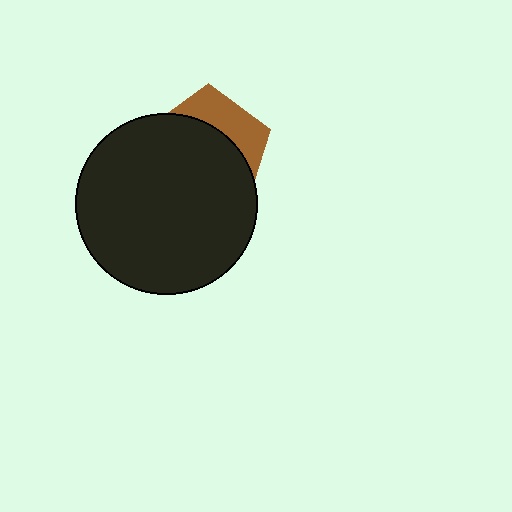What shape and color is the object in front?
The object in front is a black circle.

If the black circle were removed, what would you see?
You would see the complete brown pentagon.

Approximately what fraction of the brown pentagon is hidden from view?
Roughly 69% of the brown pentagon is hidden behind the black circle.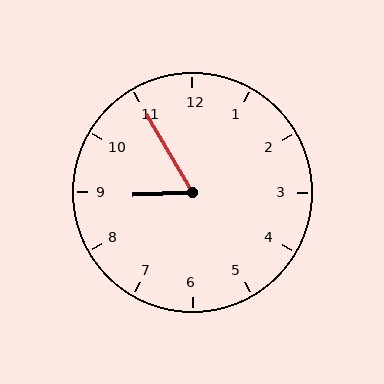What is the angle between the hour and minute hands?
Approximately 62 degrees.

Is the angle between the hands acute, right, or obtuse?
It is acute.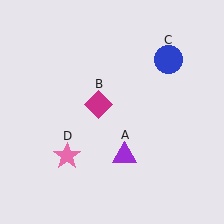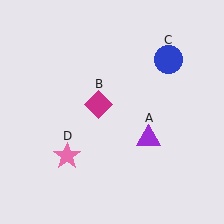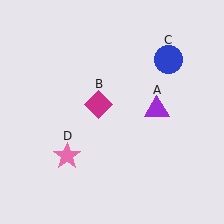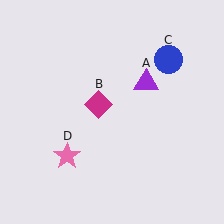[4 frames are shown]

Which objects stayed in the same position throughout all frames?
Magenta diamond (object B) and blue circle (object C) and pink star (object D) remained stationary.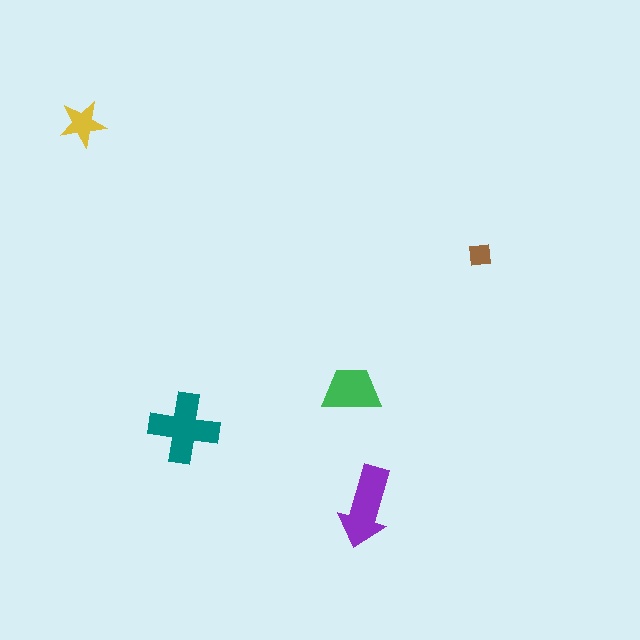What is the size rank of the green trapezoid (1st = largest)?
3rd.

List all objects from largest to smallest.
The teal cross, the purple arrow, the green trapezoid, the yellow star, the brown square.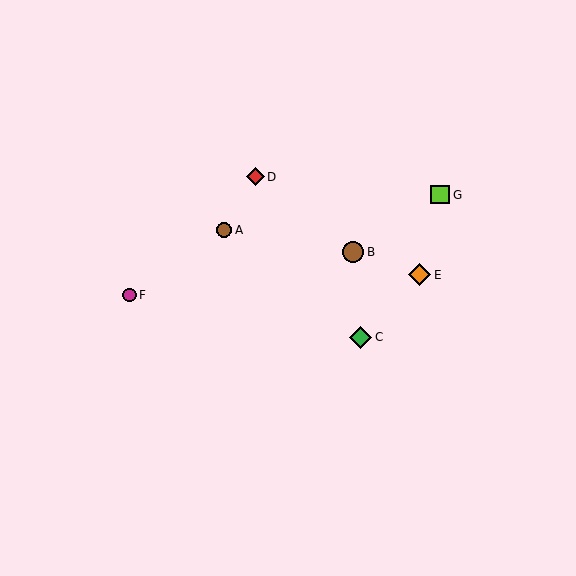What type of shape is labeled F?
Shape F is a magenta circle.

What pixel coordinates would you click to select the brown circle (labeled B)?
Click at (353, 252) to select the brown circle B.